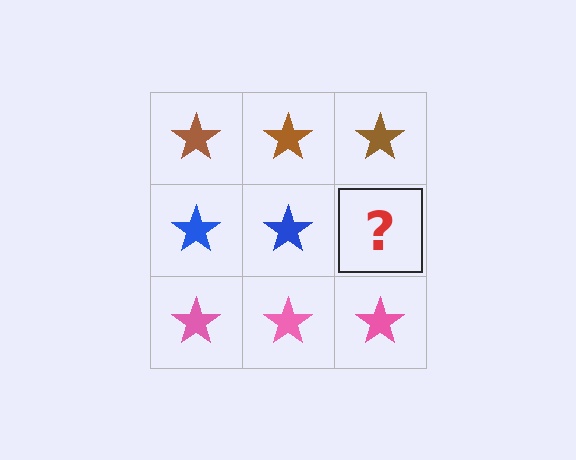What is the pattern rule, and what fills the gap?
The rule is that each row has a consistent color. The gap should be filled with a blue star.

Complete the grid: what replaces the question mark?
The question mark should be replaced with a blue star.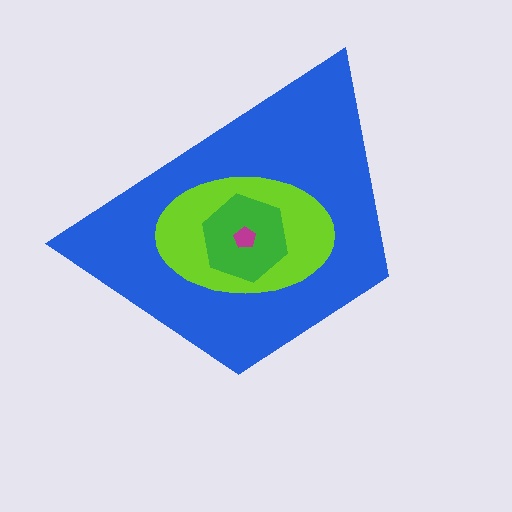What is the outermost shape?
The blue trapezoid.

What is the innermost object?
The magenta pentagon.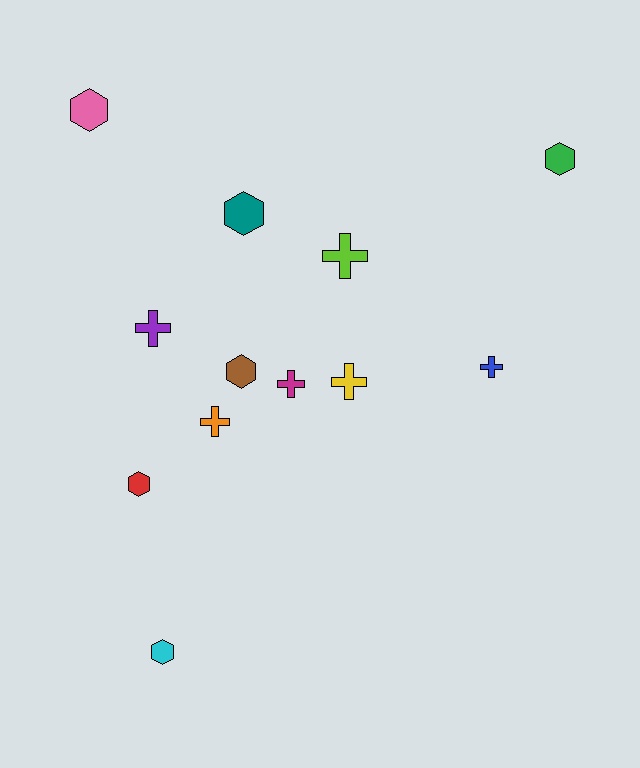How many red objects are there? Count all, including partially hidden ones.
There is 1 red object.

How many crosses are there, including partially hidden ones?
There are 6 crosses.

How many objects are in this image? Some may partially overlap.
There are 12 objects.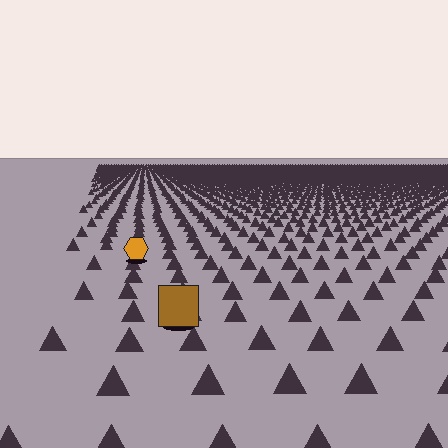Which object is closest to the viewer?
The brown square is closest. The texture marks near it are larger and more spread out.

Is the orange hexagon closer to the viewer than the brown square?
No. The brown square is closer — you can tell from the texture gradient: the ground texture is coarser near it.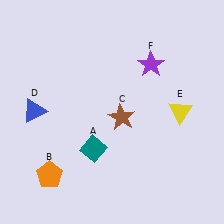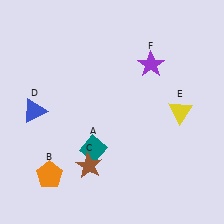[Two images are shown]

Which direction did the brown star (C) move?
The brown star (C) moved down.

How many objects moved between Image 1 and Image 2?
1 object moved between the two images.